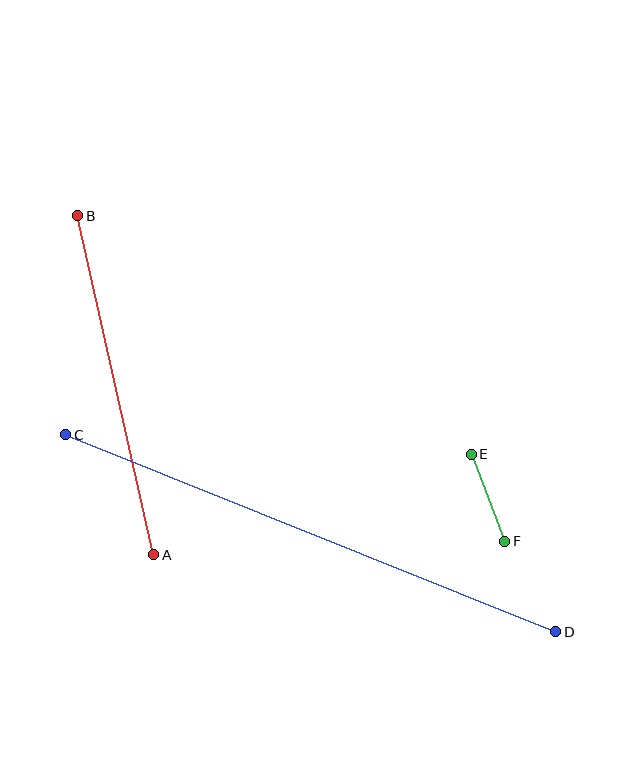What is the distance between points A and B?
The distance is approximately 347 pixels.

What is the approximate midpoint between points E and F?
The midpoint is at approximately (488, 498) pixels.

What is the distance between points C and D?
The distance is approximately 528 pixels.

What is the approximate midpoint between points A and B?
The midpoint is at approximately (116, 385) pixels.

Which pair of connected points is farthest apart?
Points C and D are farthest apart.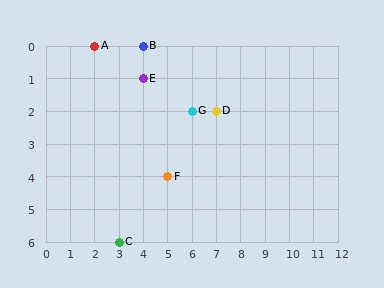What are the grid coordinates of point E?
Point E is at grid coordinates (4, 1).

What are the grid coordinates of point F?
Point F is at grid coordinates (5, 4).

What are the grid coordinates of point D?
Point D is at grid coordinates (7, 2).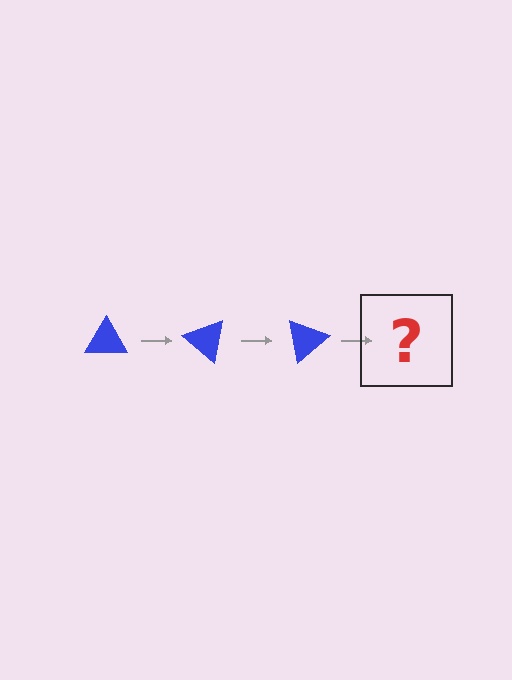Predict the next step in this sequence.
The next step is a blue triangle rotated 120 degrees.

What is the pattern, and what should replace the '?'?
The pattern is that the triangle rotates 40 degrees each step. The '?' should be a blue triangle rotated 120 degrees.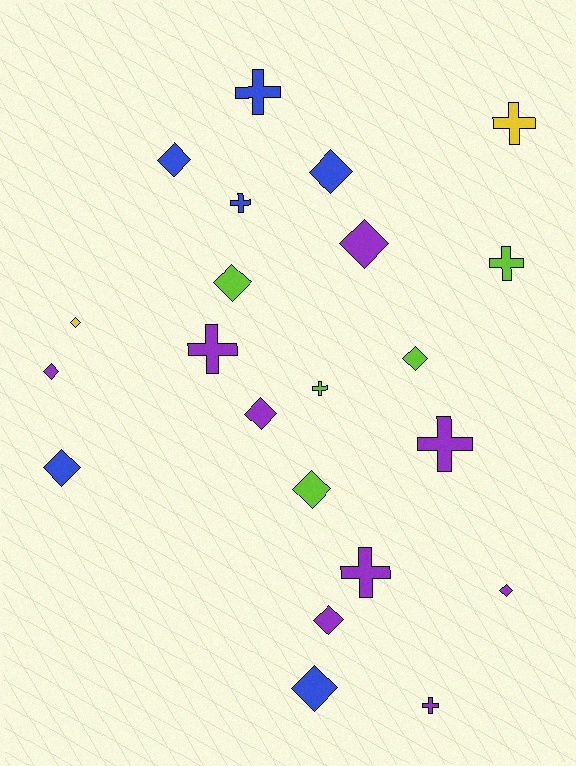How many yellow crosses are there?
There is 1 yellow cross.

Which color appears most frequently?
Purple, with 9 objects.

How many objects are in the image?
There are 22 objects.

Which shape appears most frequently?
Diamond, with 13 objects.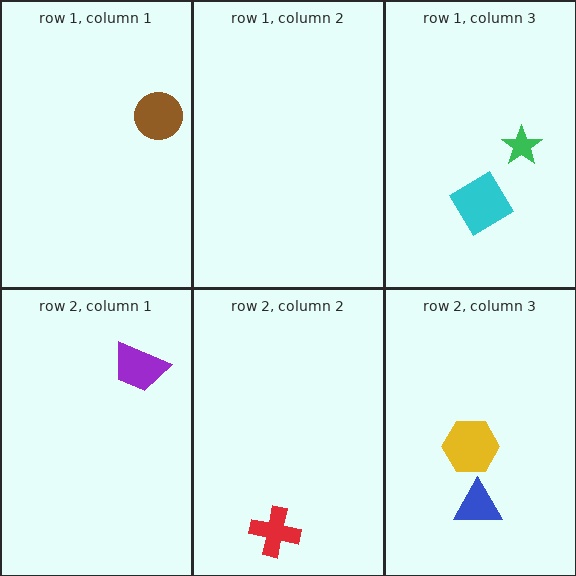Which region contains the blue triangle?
The row 2, column 3 region.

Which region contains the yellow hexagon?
The row 2, column 3 region.